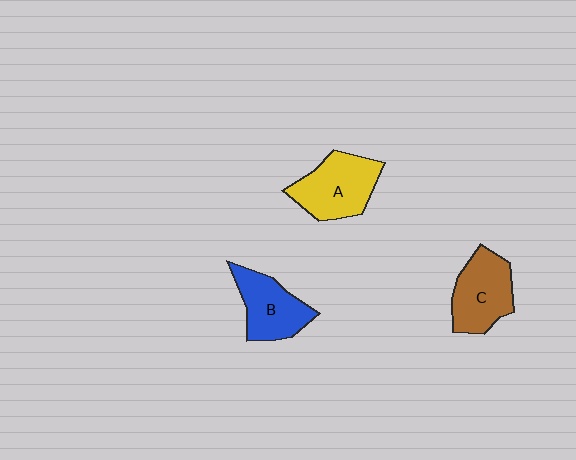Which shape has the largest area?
Shape A (yellow).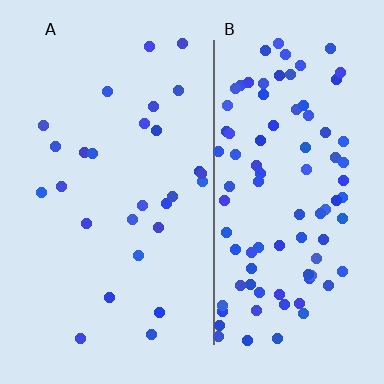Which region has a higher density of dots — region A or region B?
B (the right).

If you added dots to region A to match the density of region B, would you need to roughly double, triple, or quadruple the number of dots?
Approximately triple.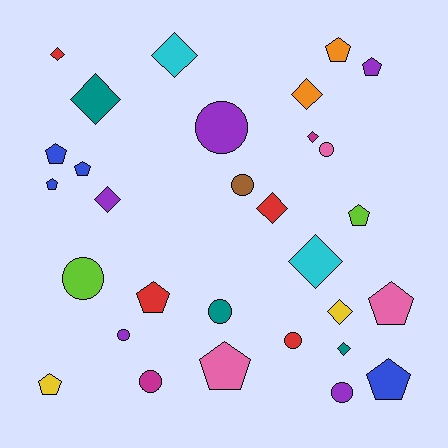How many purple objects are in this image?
There are 5 purple objects.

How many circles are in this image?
There are 9 circles.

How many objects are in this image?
There are 30 objects.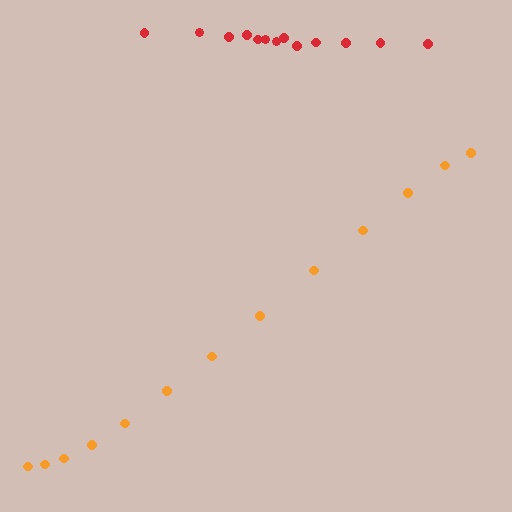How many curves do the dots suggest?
There are 2 distinct paths.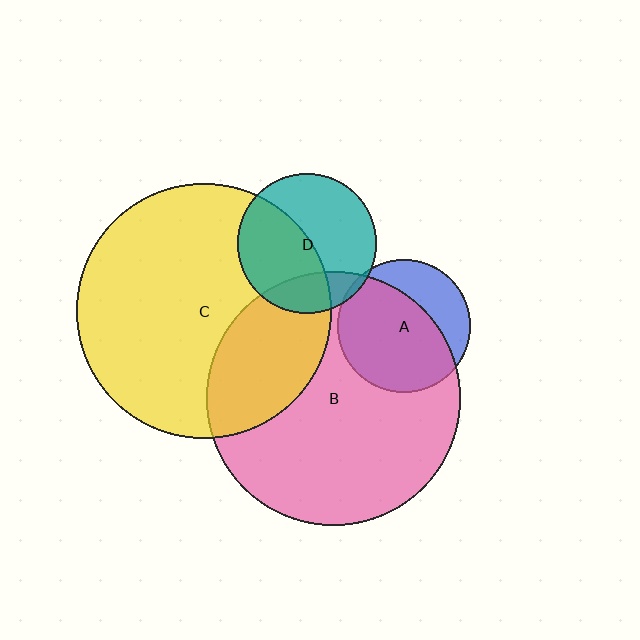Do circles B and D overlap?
Yes.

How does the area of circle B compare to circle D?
Approximately 3.3 times.